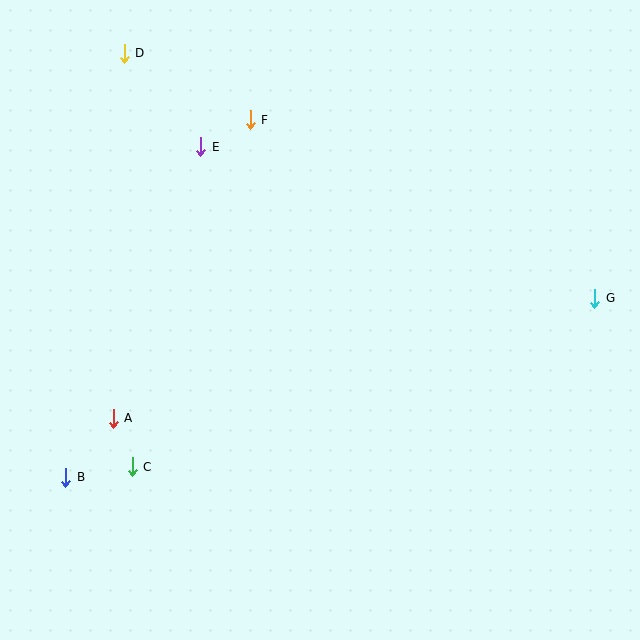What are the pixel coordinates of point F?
Point F is at (250, 120).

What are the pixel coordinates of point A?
Point A is at (113, 418).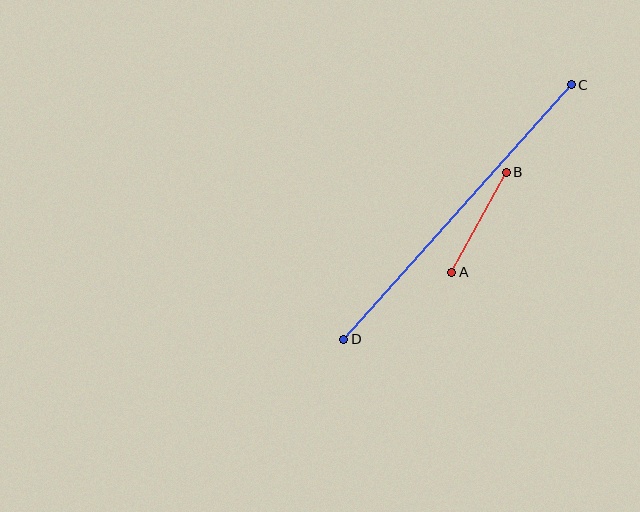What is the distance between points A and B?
The distance is approximately 114 pixels.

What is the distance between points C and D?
The distance is approximately 342 pixels.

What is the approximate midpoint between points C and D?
The midpoint is at approximately (458, 212) pixels.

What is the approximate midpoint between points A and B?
The midpoint is at approximately (479, 222) pixels.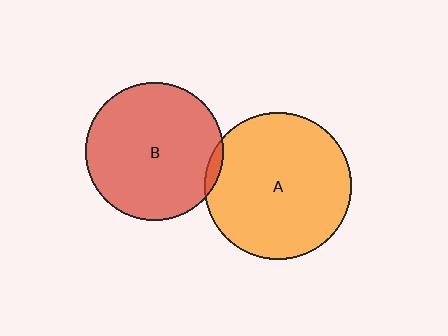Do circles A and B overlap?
Yes.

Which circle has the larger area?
Circle A (orange).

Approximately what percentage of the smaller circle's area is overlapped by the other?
Approximately 5%.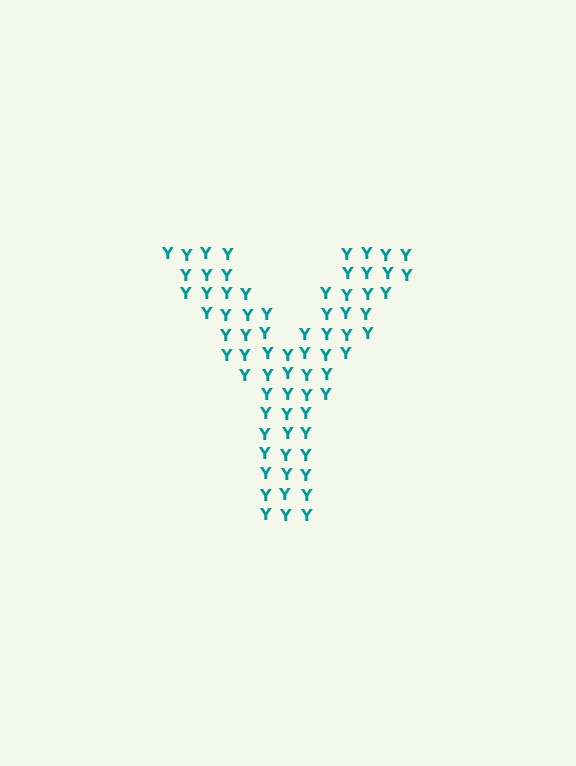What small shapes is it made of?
It is made of small letter Y's.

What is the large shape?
The large shape is the letter Y.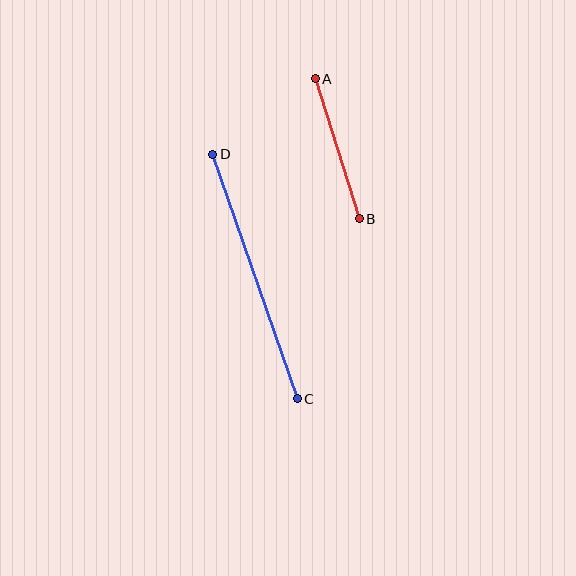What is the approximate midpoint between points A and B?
The midpoint is at approximately (337, 149) pixels.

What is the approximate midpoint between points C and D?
The midpoint is at approximately (255, 277) pixels.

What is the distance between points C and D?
The distance is approximately 259 pixels.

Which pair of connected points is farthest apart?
Points C and D are farthest apart.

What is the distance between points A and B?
The distance is approximately 147 pixels.